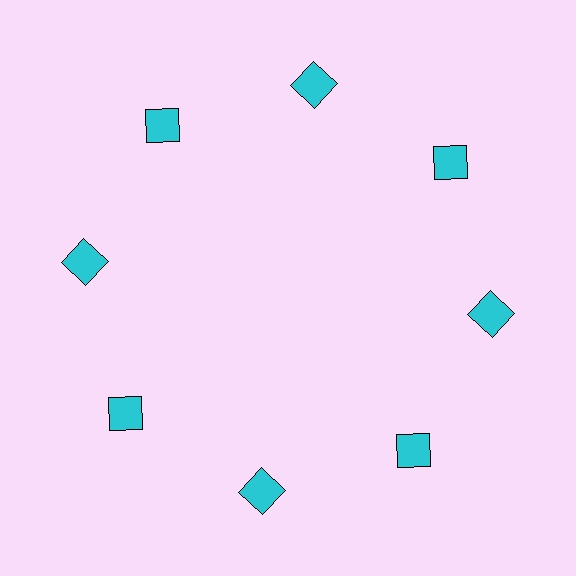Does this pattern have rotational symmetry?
Yes, this pattern has 8-fold rotational symmetry. It looks the same after rotating 45 degrees around the center.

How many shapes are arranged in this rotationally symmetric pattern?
There are 8 shapes, arranged in 8 groups of 1.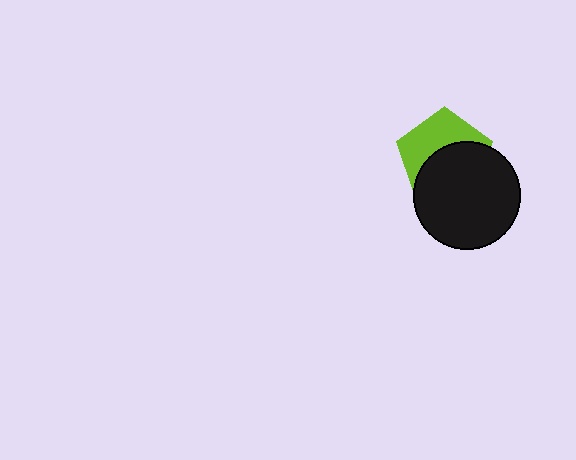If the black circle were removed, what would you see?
You would see the complete lime pentagon.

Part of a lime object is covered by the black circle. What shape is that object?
It is a pentagon.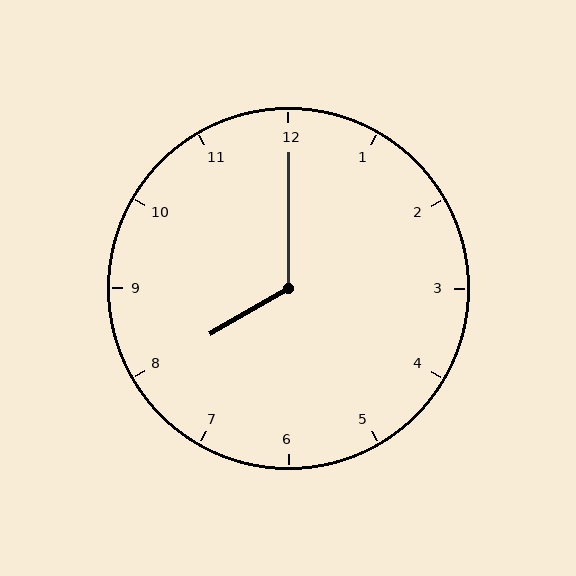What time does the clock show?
8:00.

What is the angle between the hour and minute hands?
Approximately 120 degrees.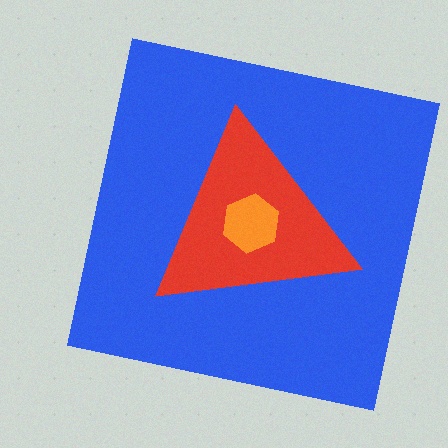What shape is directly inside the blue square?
The red triangle.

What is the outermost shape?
The blue square.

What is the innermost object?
The orange hexagon.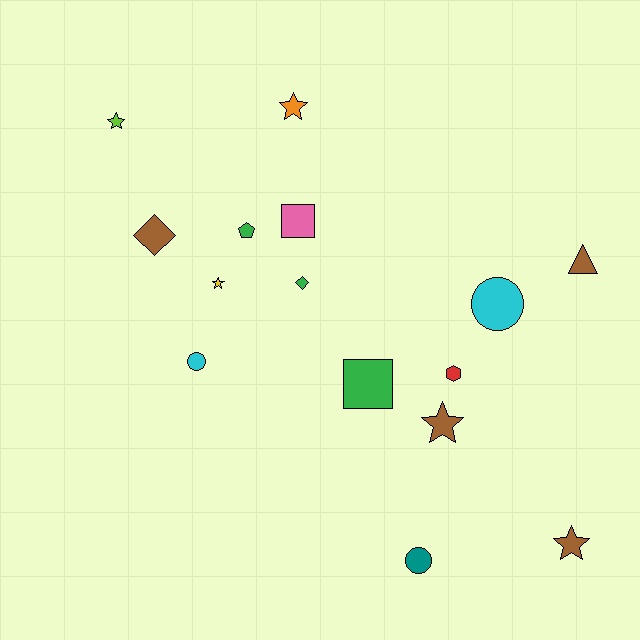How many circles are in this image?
There are 3 circles.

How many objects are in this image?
There are 15 objects.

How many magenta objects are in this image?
There are no magenta objects.